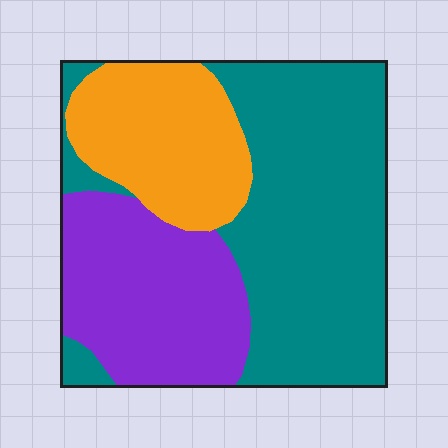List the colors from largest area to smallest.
From largest to smallest: teal, purple, orange.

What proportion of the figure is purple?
Purple covers 28% of the figure.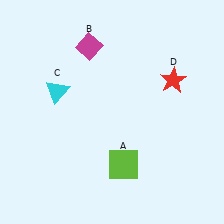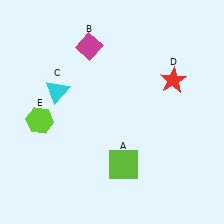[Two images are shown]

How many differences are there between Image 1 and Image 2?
There is 1 difference between the two images.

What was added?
A lime hexagon (E) was added in Image 2.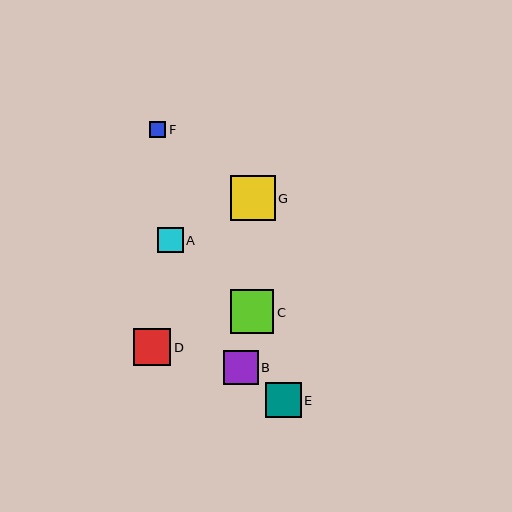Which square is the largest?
Square G is the largest with a size of approximately 44 pixels.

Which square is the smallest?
Square F is the smallest with a size of approximately 16 pixels.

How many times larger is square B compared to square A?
Square B is approximately 1.4 times the size of square A.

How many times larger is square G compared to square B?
Square G is approximately 1.3 times the size of square B.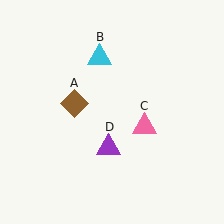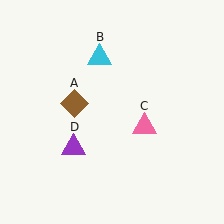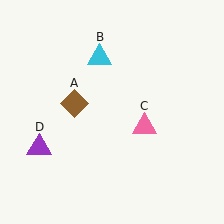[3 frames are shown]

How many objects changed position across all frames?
1 object changed position: purple triangle (object D).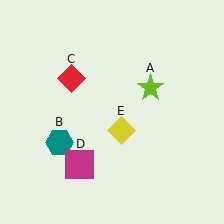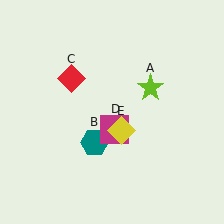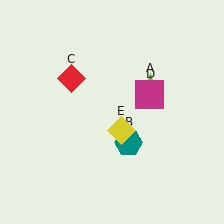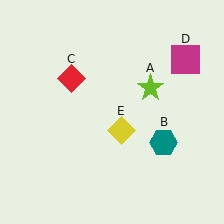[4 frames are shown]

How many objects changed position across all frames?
2 objects changed position: teal hexagon (object B), magenta square (object D).